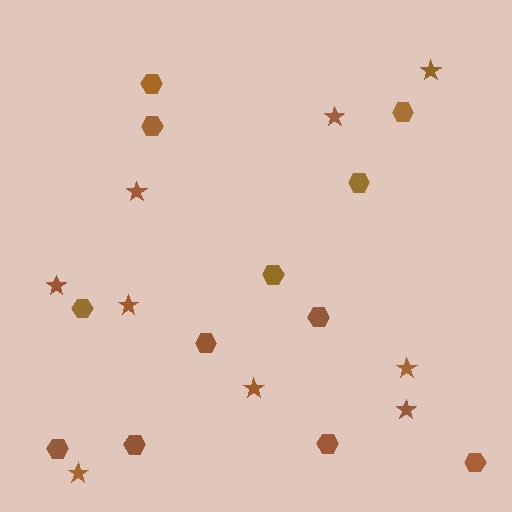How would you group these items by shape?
There are 2 groups: one group of stars (9) and one group of hexagons (12).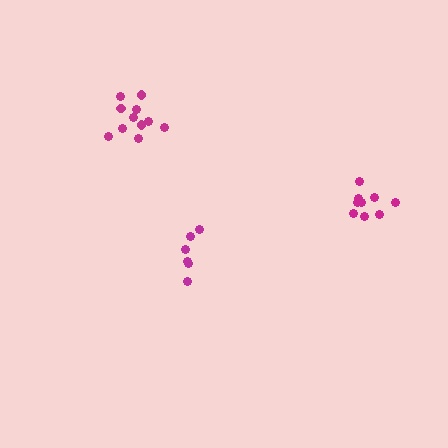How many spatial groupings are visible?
There are 3 spatial groupings.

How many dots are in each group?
Group 1: 11 dots, Group 2: 6 dots, Group 3: 9 dots (26 total).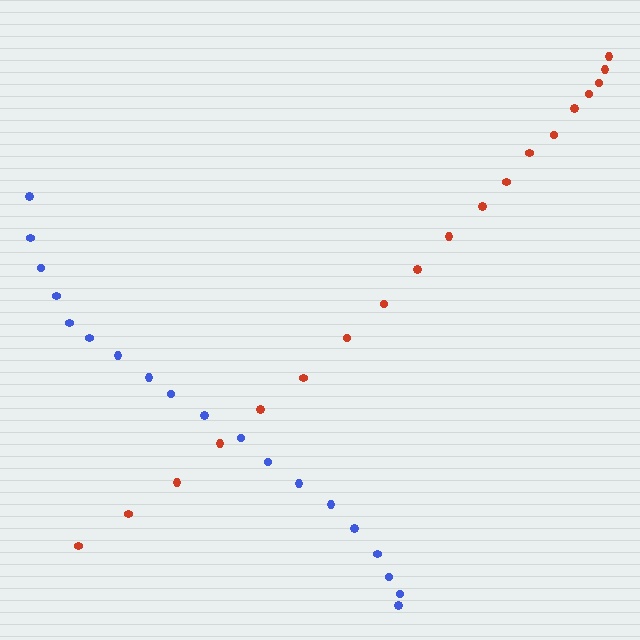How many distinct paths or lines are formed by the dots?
There are 2 distinct paths.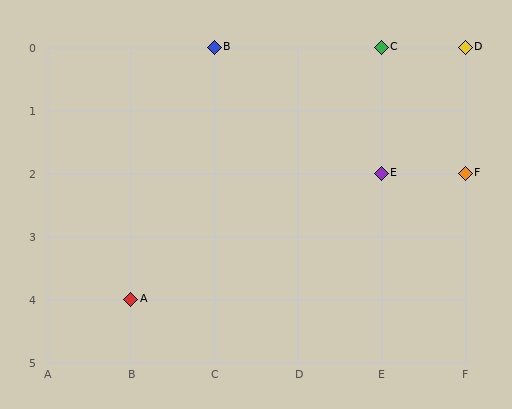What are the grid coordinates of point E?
Point E is at grid coordinates (E, 2).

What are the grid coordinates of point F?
Point F is at grid coordinates (F, 2).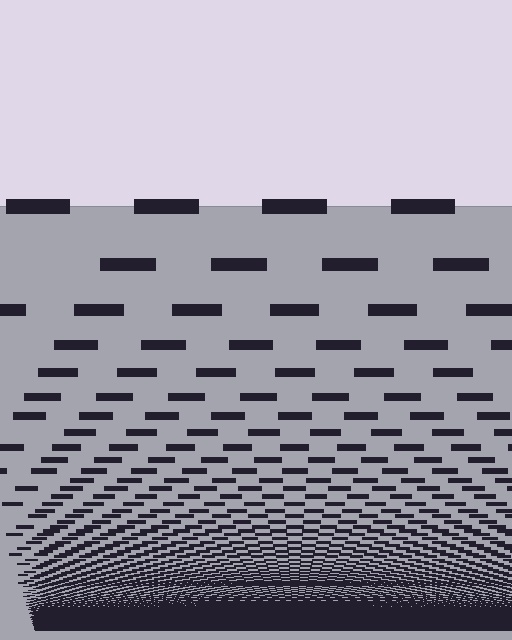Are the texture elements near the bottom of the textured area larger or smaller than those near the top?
Smaller. The gradient is inverted — elements near the bottom are smaller and denser.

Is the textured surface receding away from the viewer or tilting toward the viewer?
The surface appears to tilt toward the viewer. Texture elements get larger and sparser toward the top.